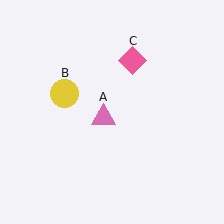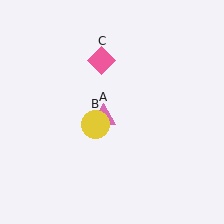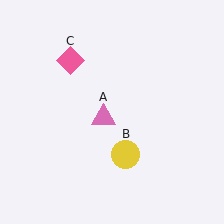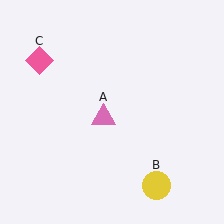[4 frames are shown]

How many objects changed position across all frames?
2 objects changed position: yellow circle (object B), pink diamond (object C).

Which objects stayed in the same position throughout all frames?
Pink triangle (object A) remained stationary.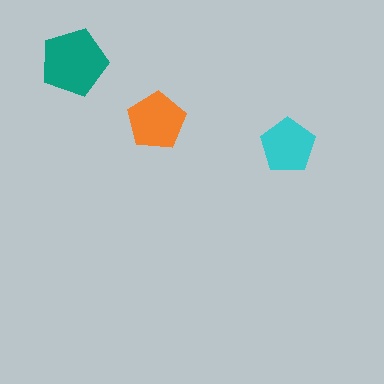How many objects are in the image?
There are 3 objects in the image.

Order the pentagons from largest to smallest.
the teal one, the orange one, the cyan one.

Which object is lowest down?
The cyan pentagon is bottommost.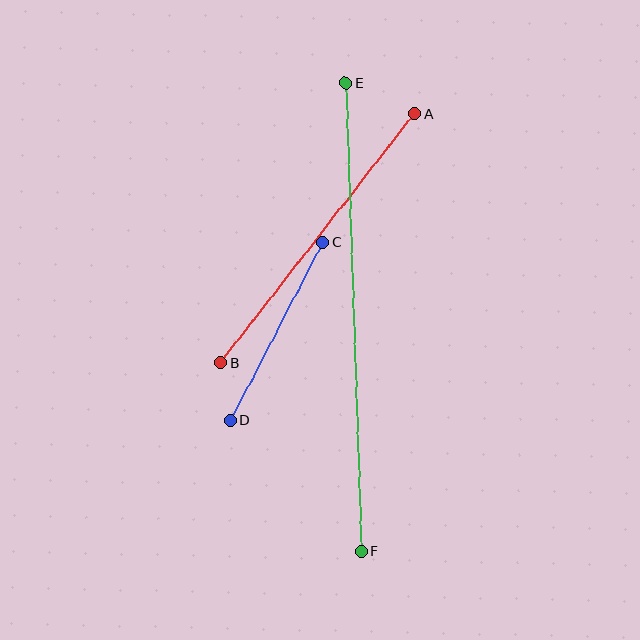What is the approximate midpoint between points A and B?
The midpoint is at approximately (318, 238) pixels.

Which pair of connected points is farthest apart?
Points E and F are farthest apart.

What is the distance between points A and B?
The distance is approximately 315 pixels.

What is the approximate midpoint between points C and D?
The midpoint is at approximately (276, 331) pixels.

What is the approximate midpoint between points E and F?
The midpoint is at approximately (353, 317) pixels.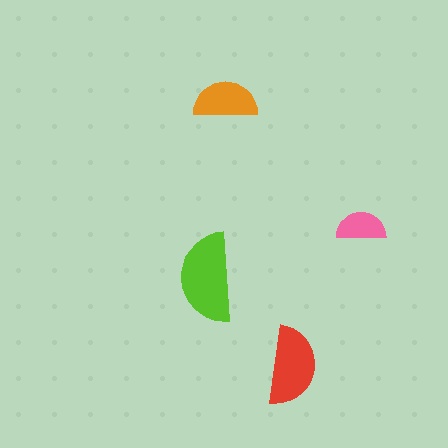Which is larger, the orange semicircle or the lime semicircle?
The lime one.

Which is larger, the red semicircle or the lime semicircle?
The lime one.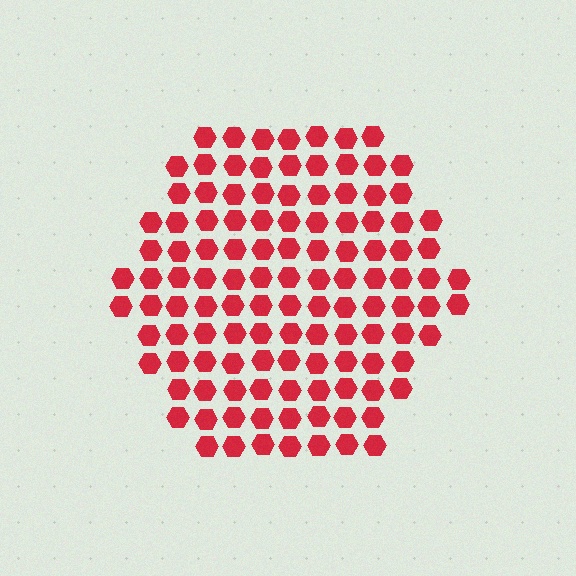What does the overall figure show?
The overall figure shows a hexagon.